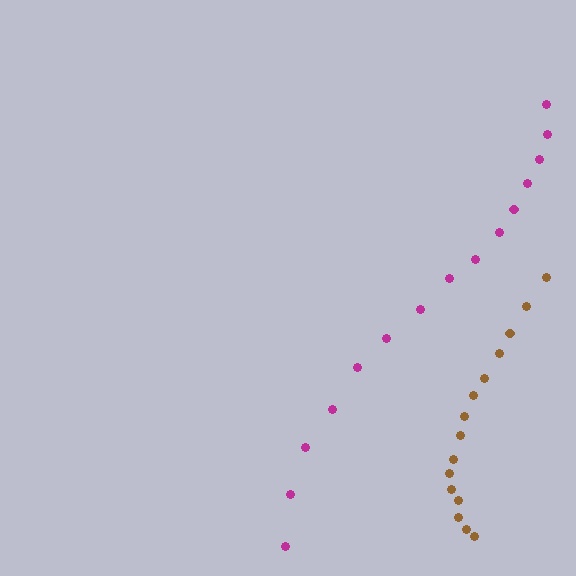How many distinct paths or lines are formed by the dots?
There are 2 distinct paths.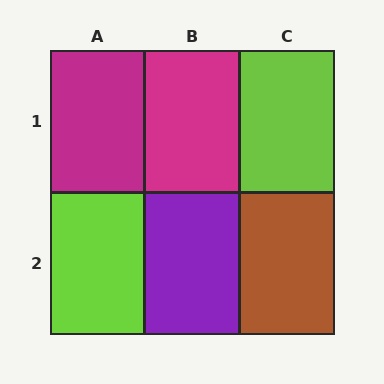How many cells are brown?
1 cell is brown.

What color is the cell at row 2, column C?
Brown.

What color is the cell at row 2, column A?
Lime.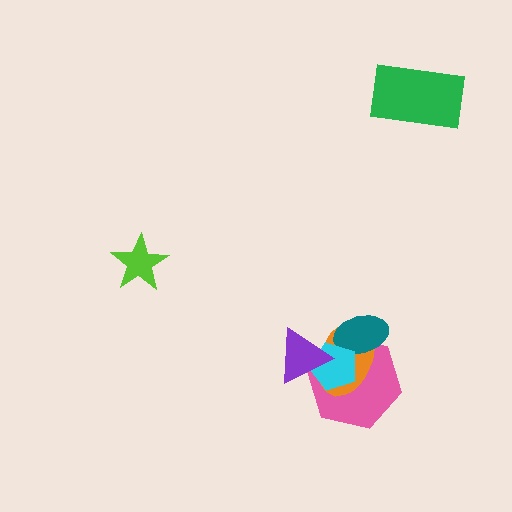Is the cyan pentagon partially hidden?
Yes, it is partially covered by another shape.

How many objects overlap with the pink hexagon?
4 objects overlap with the pink hexagon.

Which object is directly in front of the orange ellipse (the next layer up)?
The teal ellipse is directly in front of the orange ellipse.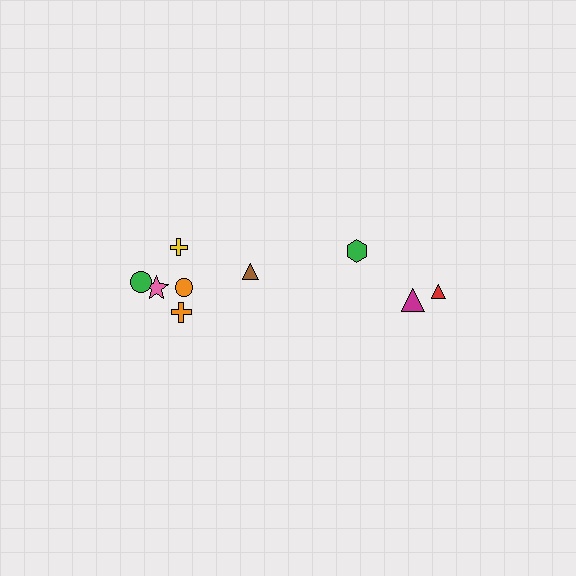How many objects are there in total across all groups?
There are 9 objects.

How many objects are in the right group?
There are 3 objects.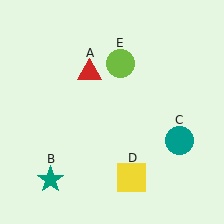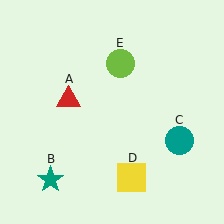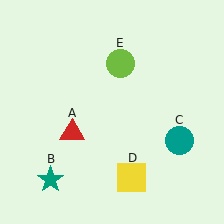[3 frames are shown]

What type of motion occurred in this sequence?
The red triangle (object A) rotated counterclockwise around the center of the scene.